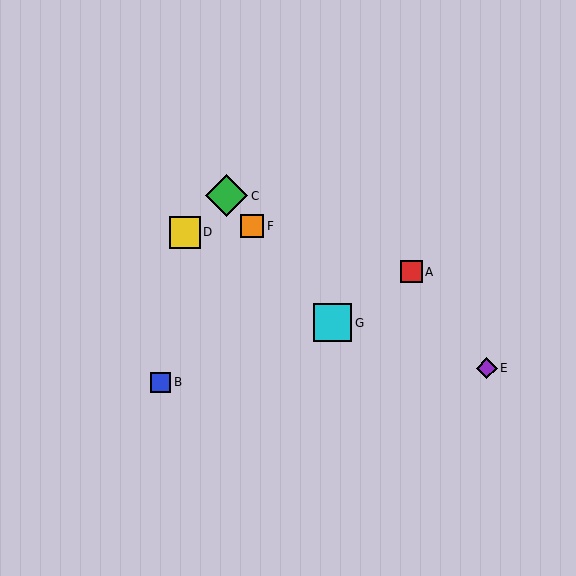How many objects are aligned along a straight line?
3 objects (C, F, G) are aligned along a straight line.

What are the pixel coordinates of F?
Object F is at (252, 226).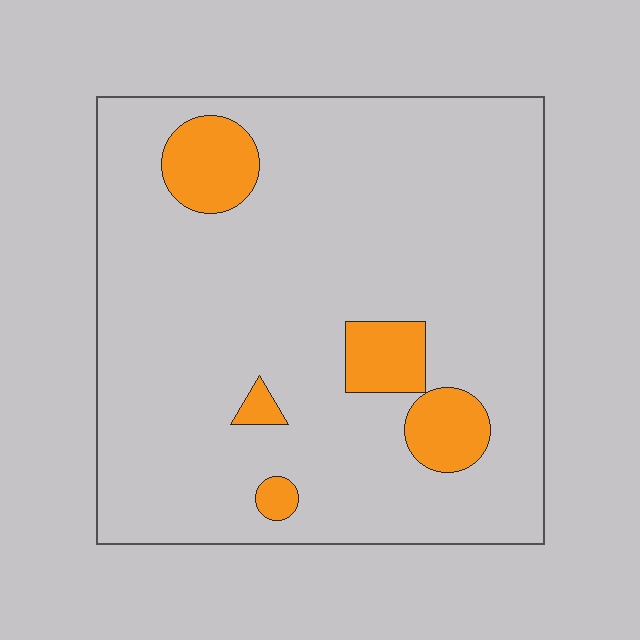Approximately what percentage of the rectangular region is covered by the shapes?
Approximately 10%.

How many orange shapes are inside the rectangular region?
5.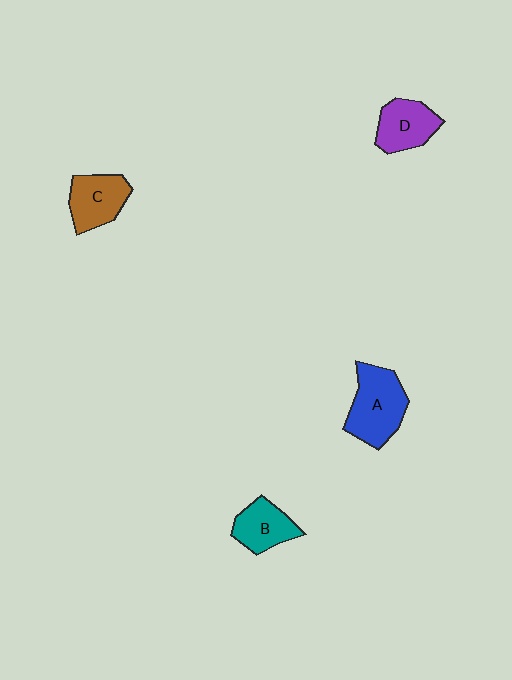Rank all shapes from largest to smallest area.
From largest to smallest: A (blue), C (brown), D (purple), B (teal).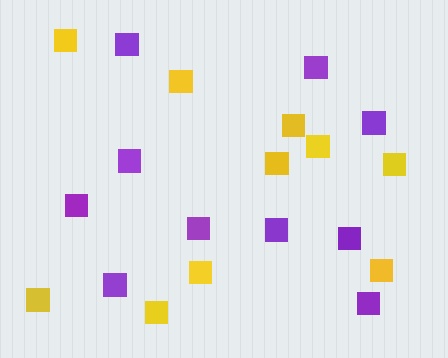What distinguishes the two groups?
There are 2 groups: one group of yellow squares (10) and one group of purple squares (10).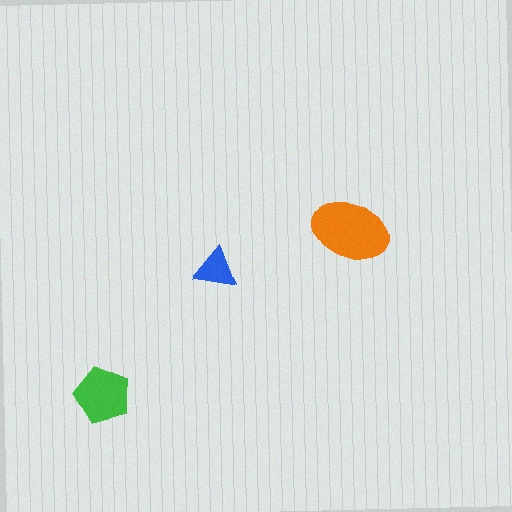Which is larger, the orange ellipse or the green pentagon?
The orange ellipse.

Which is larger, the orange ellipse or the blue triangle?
The orange ellipse.